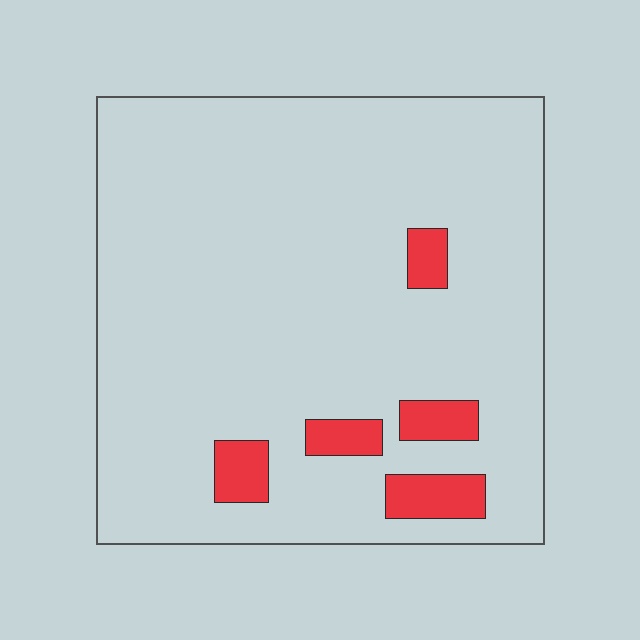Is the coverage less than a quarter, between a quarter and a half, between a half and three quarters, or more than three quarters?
Less than a quarter.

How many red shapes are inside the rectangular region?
5.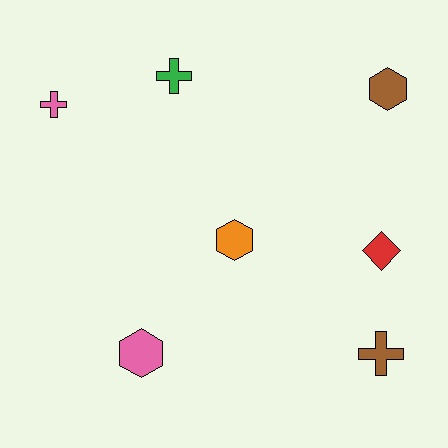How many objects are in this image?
There are 7 objects.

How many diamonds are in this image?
There is 1 diamond.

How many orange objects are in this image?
There is 1 orange object.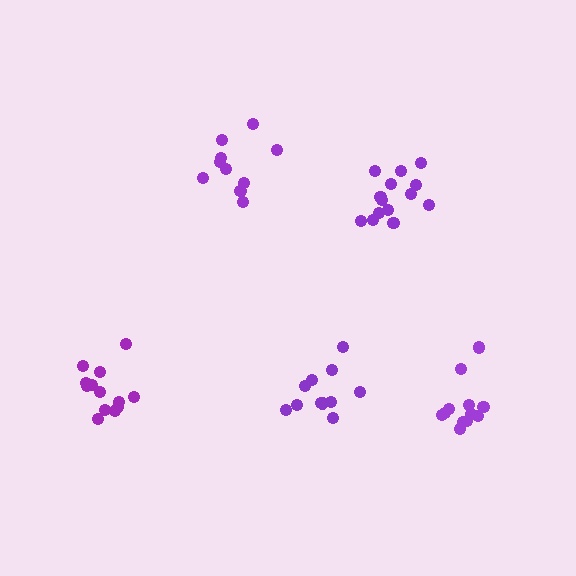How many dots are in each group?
Group 1: 10 dots, Group 2: 14 dots, Group 3: 13 dots, Group 4: 12 dots, Group 5: 11 dots (60 total).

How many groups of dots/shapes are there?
There are 5 groups.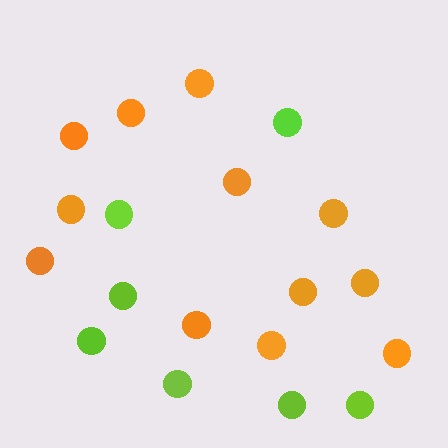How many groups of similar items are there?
There are 2 groups: one group of lime circles (7) and one group of orange circles (12).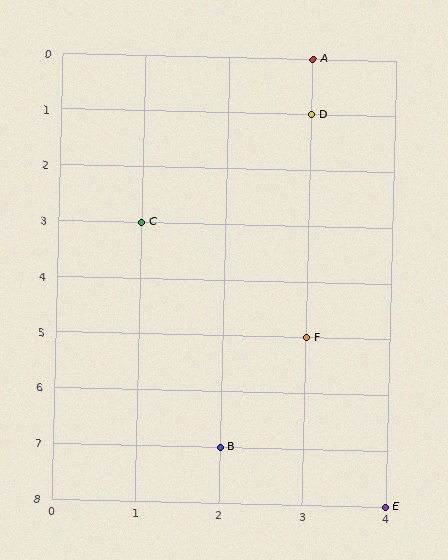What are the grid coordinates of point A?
Point A is at grid coordinates (3, 0).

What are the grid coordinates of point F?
Point F is at grid coordinates (3, 5).